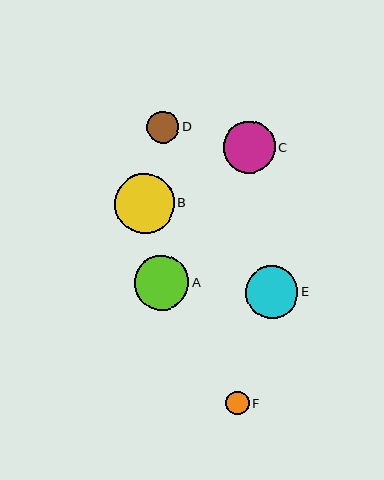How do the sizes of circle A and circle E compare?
Circle A and circle E are approximately the same size.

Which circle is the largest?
Circle B is the largest with a size of approximately 60 pixels.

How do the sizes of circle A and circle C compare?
Circle A and circle C are approximately the same size.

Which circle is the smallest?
Circle F is the smallest with a size of approximately 24 pixels.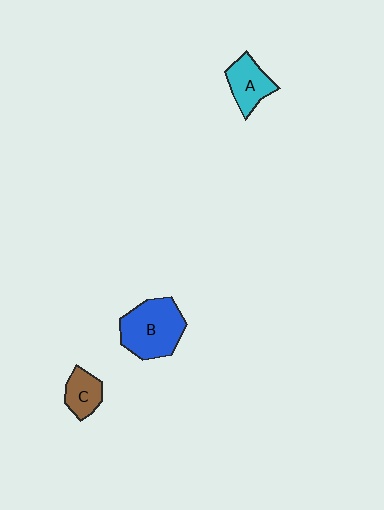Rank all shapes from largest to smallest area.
From largest to smallest: B (blue), A (cyan), C (brown).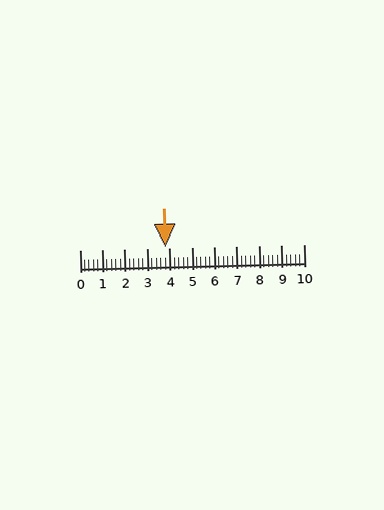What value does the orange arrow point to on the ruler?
The orange arrow points to approximately 3.8.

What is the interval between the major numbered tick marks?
The major tick marks are spaced 1 units apart.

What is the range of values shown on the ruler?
The ruler shows values from 0 to 10.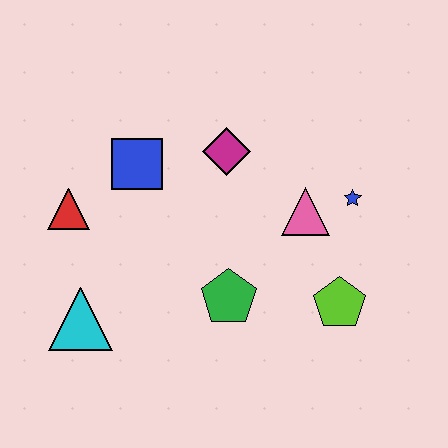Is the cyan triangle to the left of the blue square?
Yes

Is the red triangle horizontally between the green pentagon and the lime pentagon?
No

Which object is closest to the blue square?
The red triangle is closest to the blue square.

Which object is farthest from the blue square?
The lime pentagon is farthest from the blue square.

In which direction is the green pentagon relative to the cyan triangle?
The green pentagon is to the right of the cyan triangle.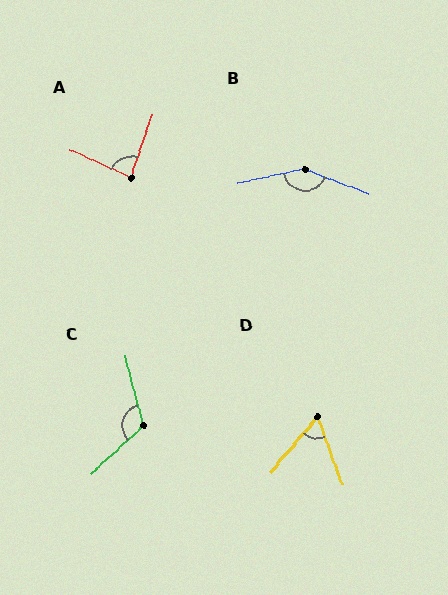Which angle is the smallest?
D, at approximately 60 degrees.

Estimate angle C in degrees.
Approximately 118 degrees.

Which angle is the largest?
B, at approximately 148 degrees.